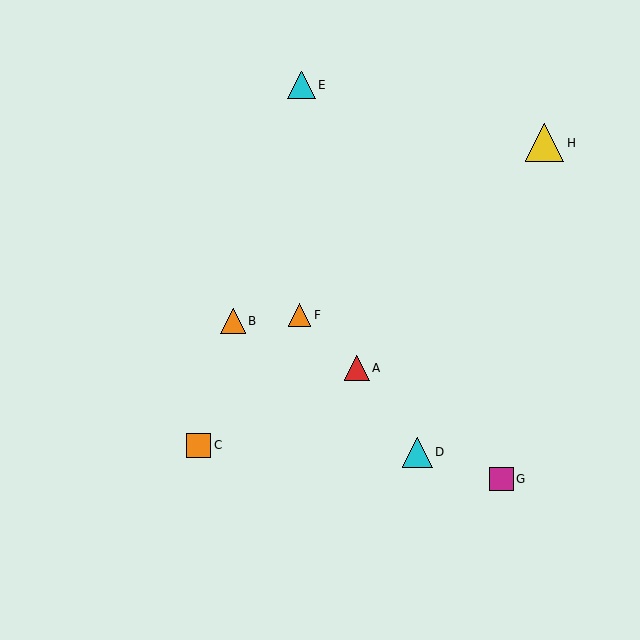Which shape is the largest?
The yellow triangle (labeled H) is the largest.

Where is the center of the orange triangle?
The center of the orange triangle is at (233, 321).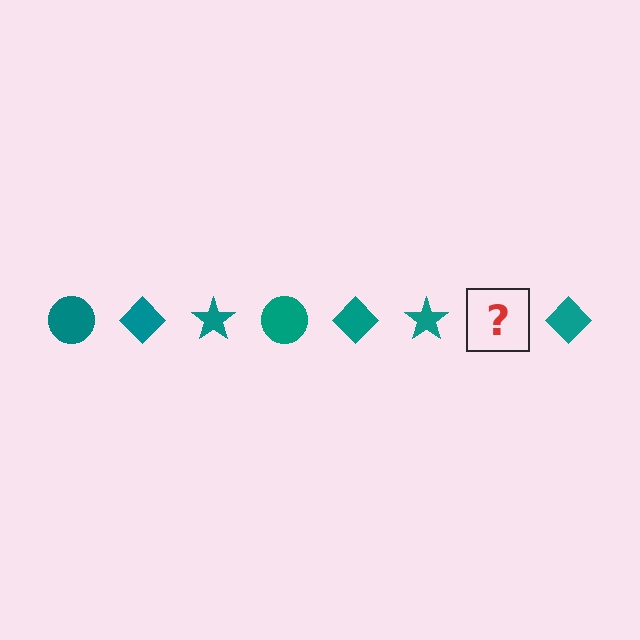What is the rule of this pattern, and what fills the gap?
The rule is that the pattern cycles through circle, diamond, star shapes in teal. The gap should be filled with a teal circle.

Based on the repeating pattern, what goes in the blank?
The blank should be a teal circle.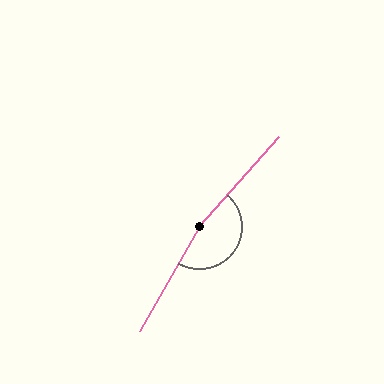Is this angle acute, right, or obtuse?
It is obtuse.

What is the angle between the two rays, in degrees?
Approximately 169 degrees.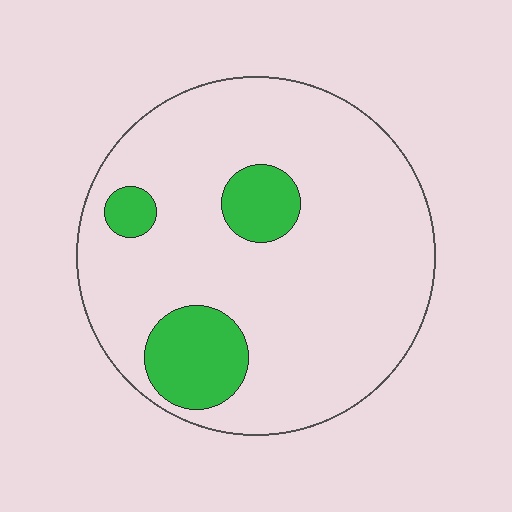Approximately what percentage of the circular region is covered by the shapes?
Approximately 15%.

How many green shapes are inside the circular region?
3.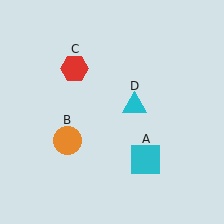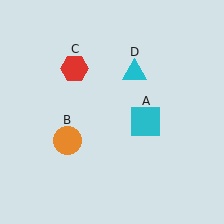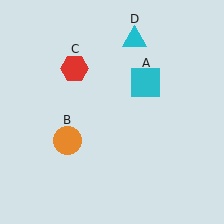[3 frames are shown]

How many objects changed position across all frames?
2 objects changed position: cyan square (object A), cyan triangle (object D).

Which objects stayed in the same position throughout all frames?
Orange circle (object B) and red hexagon (object C) remained stationary.